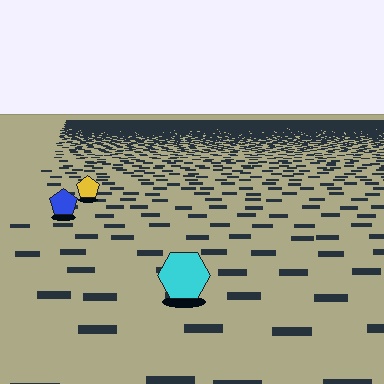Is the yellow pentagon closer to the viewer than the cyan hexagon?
No. The cyan hexagon is closer — you can tell from the texture gradient: the ground texture is coarser near it.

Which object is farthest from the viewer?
The yellow pentagon is farthest from the viewer. It appears smaller and the ground texture around it is denser.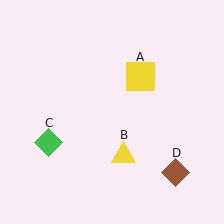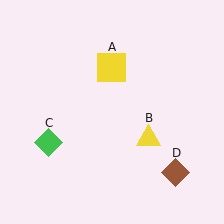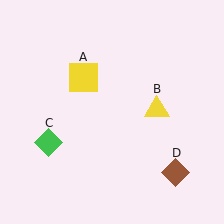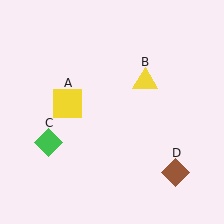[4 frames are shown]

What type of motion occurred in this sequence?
The yellow square (object A), yellow triangle (object B) rotated counterclockwise around the center of the scene.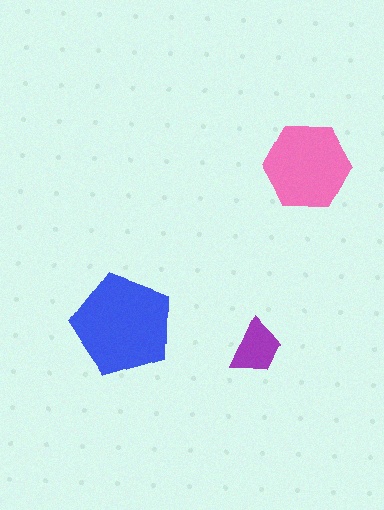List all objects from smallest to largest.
The purple trapezoid, the pink hexagon, the blue pentagon.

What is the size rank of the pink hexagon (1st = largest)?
2nd.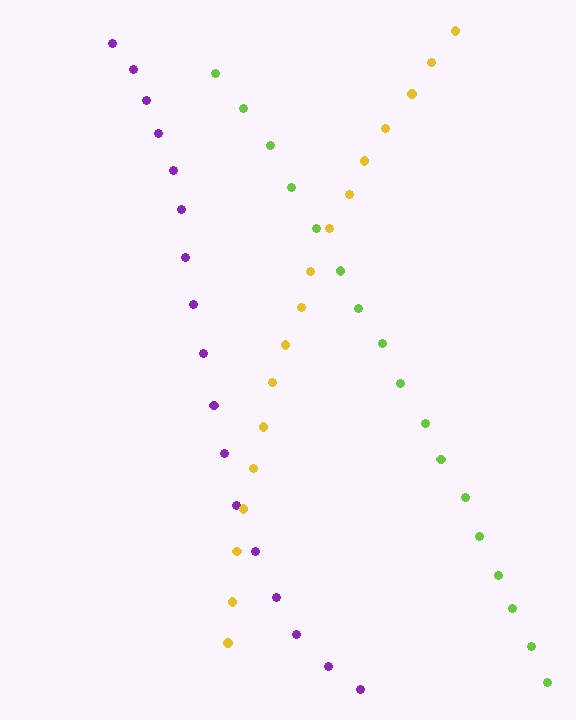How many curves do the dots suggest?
There are 3 distinct paths.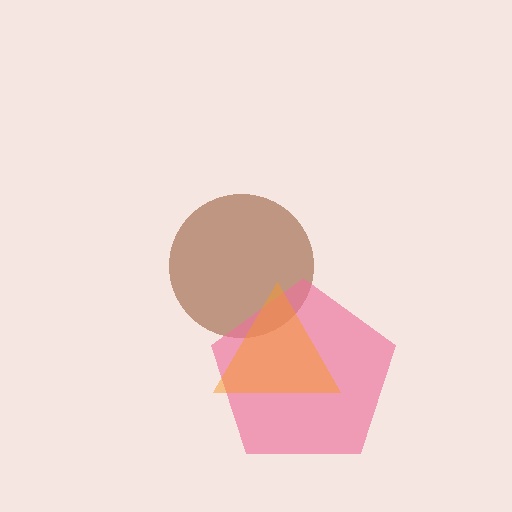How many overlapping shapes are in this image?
There are 3 overlapping shapes in the image.